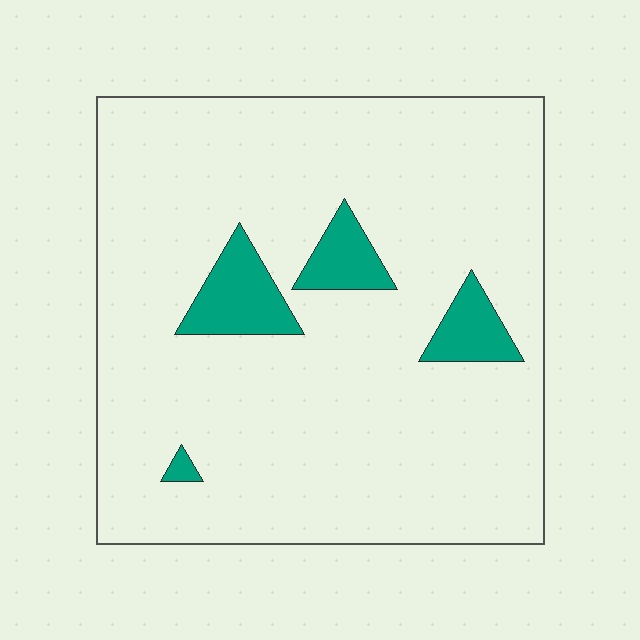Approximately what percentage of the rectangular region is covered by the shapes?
Approximately 10%.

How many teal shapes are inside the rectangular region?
4.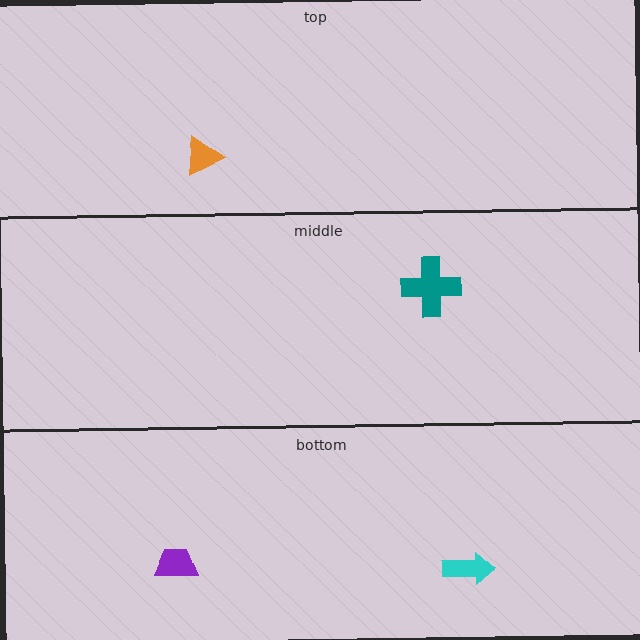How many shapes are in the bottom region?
2.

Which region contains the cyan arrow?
The bottom region.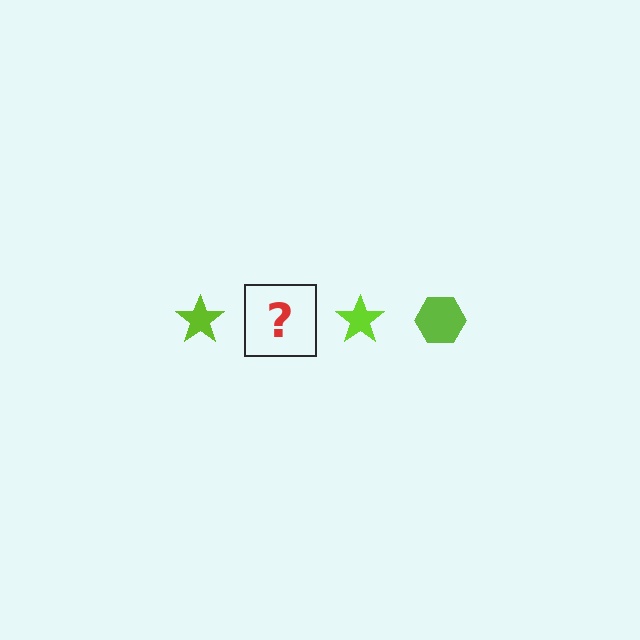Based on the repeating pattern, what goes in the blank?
The blank should be a lime hexagon.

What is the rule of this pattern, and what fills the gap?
The rule is that the pattern cycles through star, hexagon shapes in lime. The gap should be filled with a lime hexagon.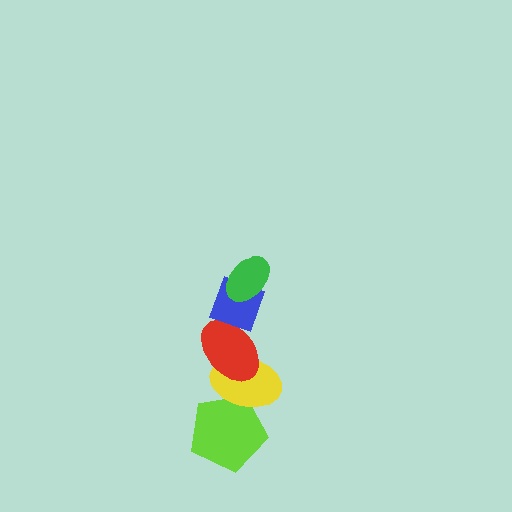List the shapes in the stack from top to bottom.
From top to bottom: the green ellipse, the blue diamond, the red ellipse, the yellow ellipse, the lime pentagon.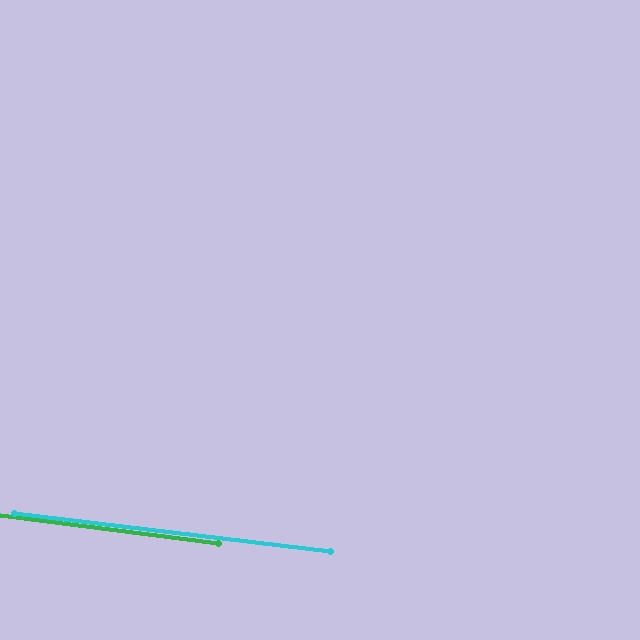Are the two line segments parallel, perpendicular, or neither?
Parallel — their directions differ by only 0.5°.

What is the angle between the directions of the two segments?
Approximately 0 degrees.